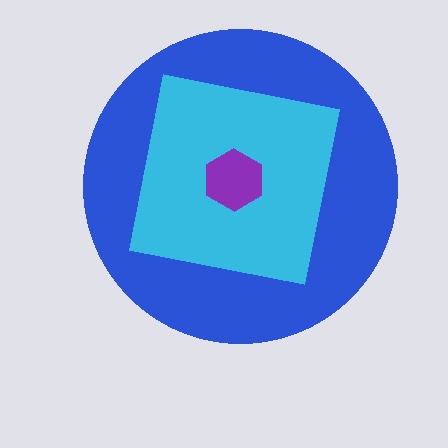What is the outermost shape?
The blue circle.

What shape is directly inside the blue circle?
The cyan square.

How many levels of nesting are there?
3.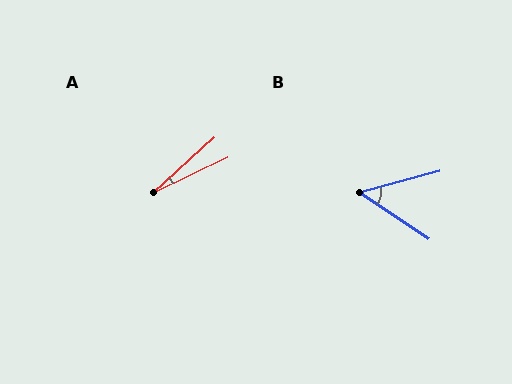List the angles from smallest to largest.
A (16°), B (49°).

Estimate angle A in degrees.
Approximately 16 degrees.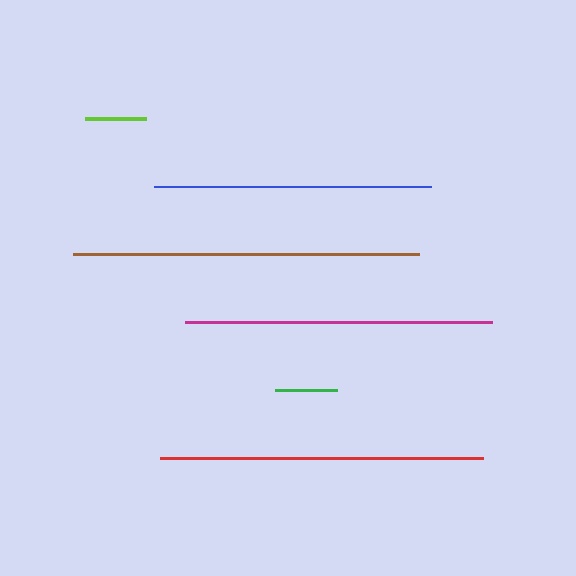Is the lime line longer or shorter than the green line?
The green line is longer than the lime line.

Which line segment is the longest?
The brown line is the longest at approximately 346 pixels.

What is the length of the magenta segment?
The magenta segment is approximately 307 pixels long.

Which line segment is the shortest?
The lime line is the shortest at approximately 62 pixels.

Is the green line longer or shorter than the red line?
The red line is longer than the green line.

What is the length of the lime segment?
The lime segment is approximately 62 pixels long.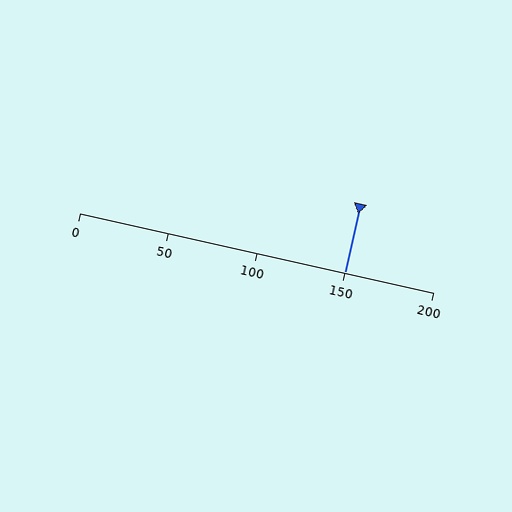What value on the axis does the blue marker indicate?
The marker indicates approximately 150.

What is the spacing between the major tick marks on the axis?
The major ticks are spaced 50 apart.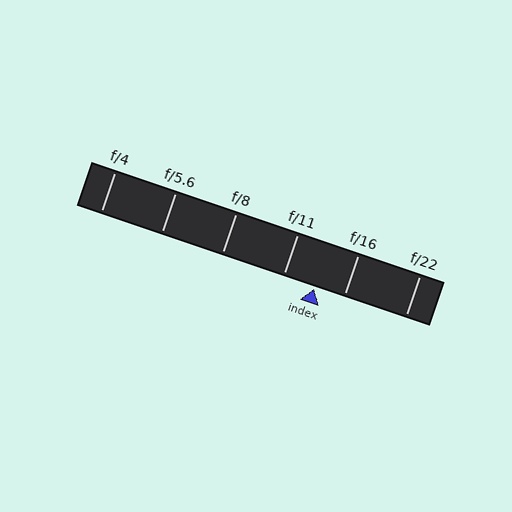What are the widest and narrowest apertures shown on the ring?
The widest aperture shown is f/4 and the narrowest is f/22.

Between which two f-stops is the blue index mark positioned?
The index mark is between f/11 and f/16.